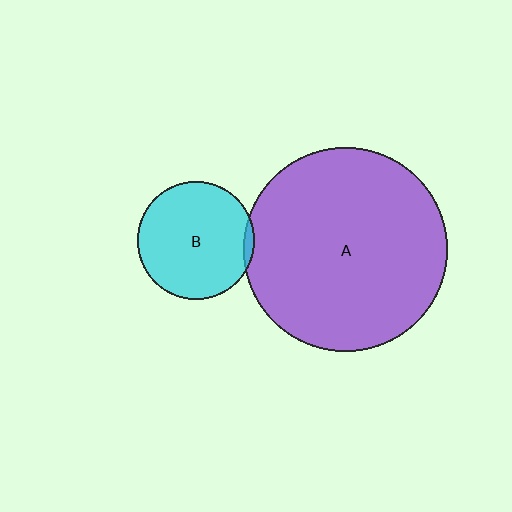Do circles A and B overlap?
Yes.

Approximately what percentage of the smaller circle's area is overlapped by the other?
Approximately 5%.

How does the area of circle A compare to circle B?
Approximately 3.0 times.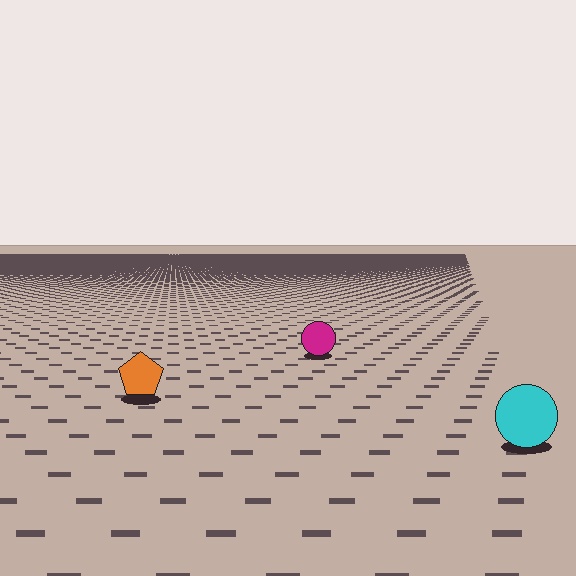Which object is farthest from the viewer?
The magenta circle is farthest from the viewer. It appears smaller and the ground texture around it is denser.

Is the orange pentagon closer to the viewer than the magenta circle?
Yes. The orange pentagon is closer — you can tell from the texture gradient: the ground texture is coarser near it.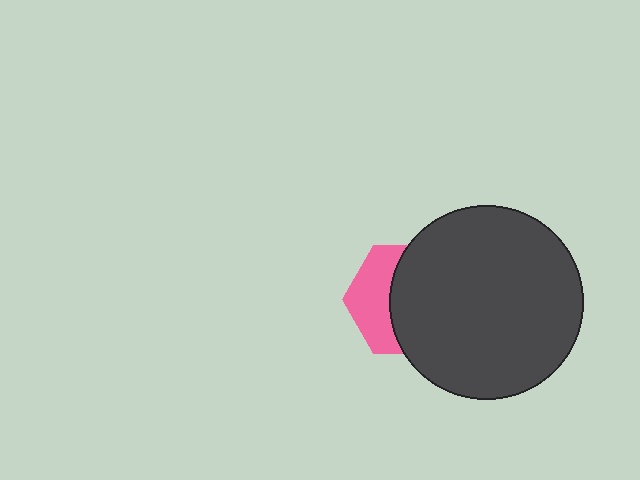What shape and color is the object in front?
The object in front is a dark gray circle.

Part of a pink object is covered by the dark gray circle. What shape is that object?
It is a hexagon.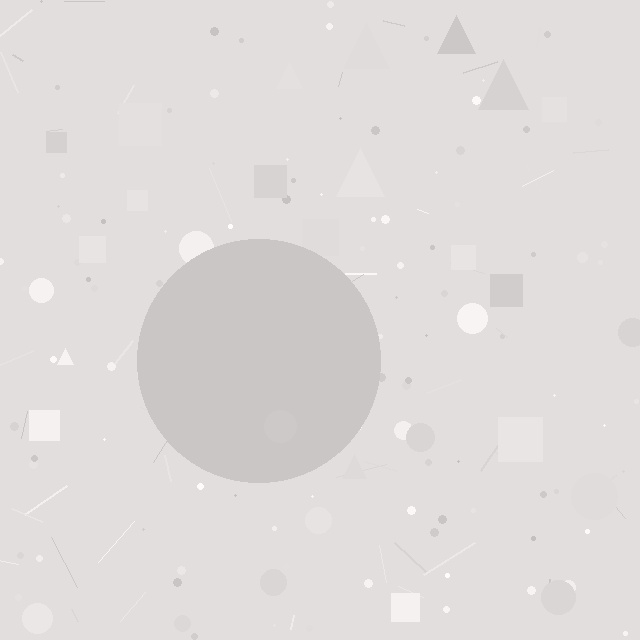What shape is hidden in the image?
A circle is hidden in the image.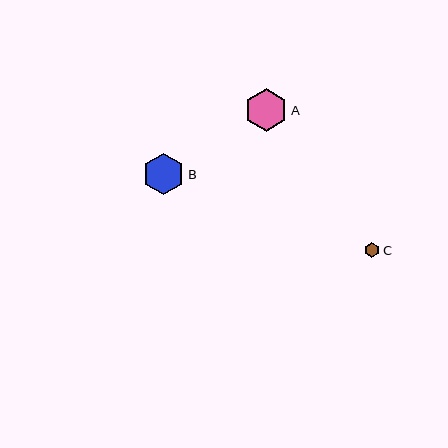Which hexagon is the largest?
Hexagon A is the largest with a size of approximately 43 pixels.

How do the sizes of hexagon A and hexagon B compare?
Hexagon A and hexagon B are approximately the same size.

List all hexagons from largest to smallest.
From largest to smallest: A, B, C.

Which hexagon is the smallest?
Hexagon C is the smallest with a size of approximately 15 pixels.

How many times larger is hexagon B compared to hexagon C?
Hexagon B is approximately 2.7 times the size of hexagon C.